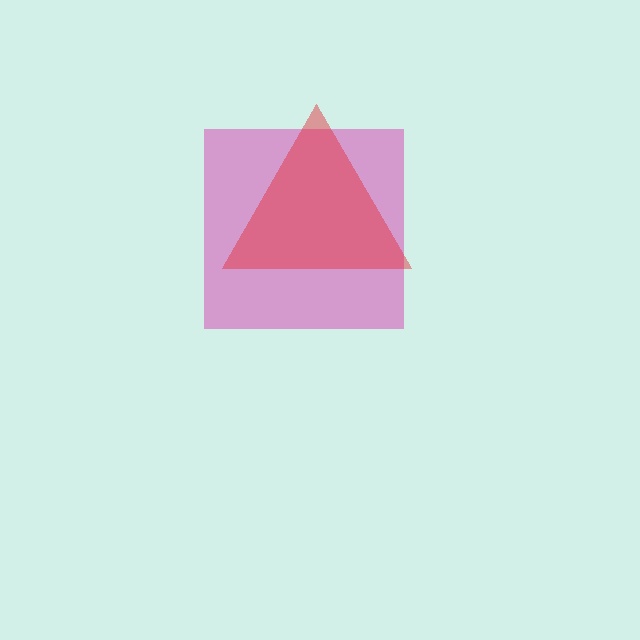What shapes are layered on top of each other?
The layered shapes are: a pink square, a red triangle.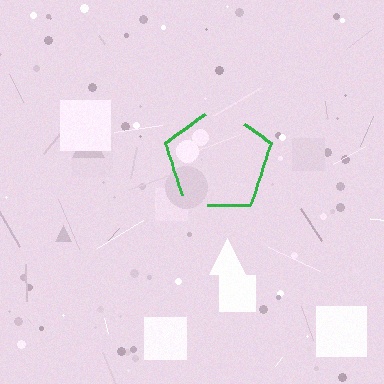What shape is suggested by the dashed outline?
The dashed outline suggests a pentagon.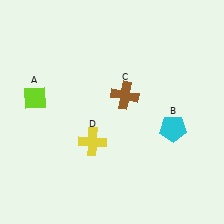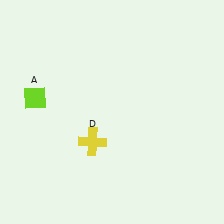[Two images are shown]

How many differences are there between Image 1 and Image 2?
There are 2 differences between the two images.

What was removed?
The brown cross (C), the cyan pentagon (B) were removed in Image 2.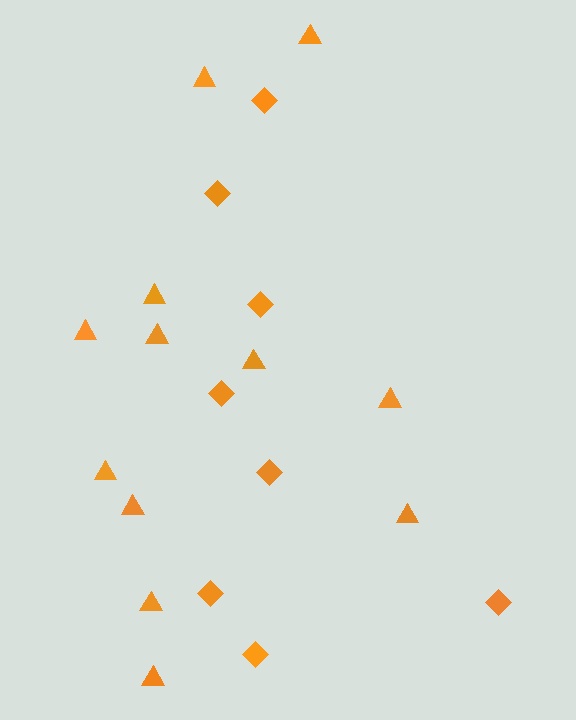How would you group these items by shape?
There are 2 groups: one group of diamonds (8) and one group of triangles (12).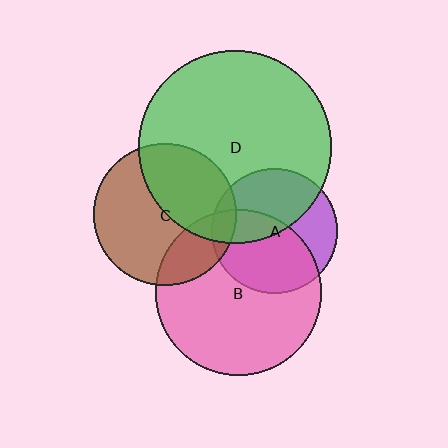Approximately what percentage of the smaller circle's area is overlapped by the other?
Approximately 25%.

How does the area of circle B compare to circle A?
Approximately 1.8 times.